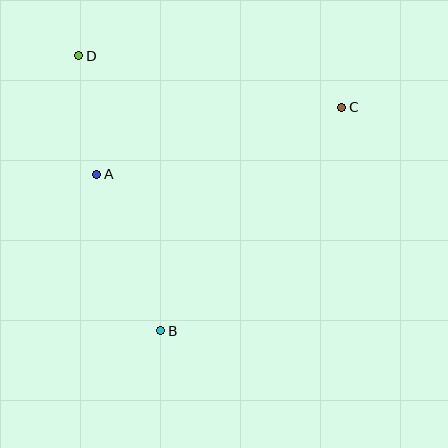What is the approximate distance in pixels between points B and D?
The distance between B and D is approximately 287 pixels.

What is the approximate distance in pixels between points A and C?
The distance between A and C is approximately 254 pixels.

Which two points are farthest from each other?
Points B and C are farthest from each other.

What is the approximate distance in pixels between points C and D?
The distance between C and D is approximately 268 pixels.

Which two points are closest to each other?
Points A and D are closest to each other.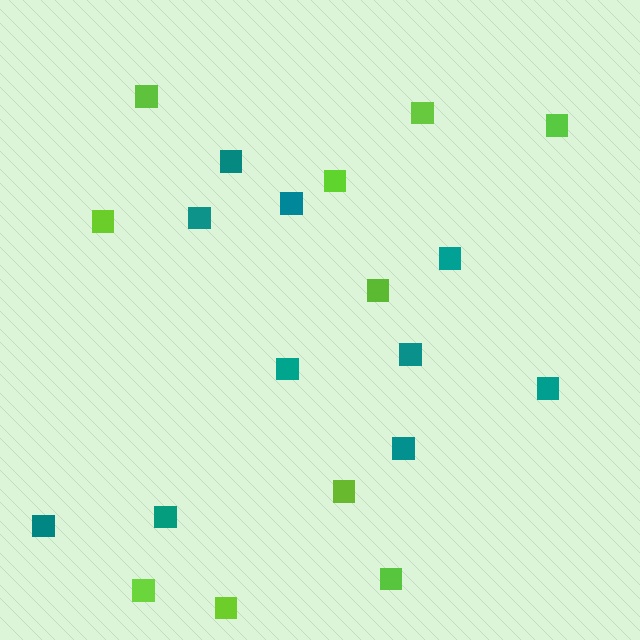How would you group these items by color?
There are 2 groups: one group of lime squares (10) and one group of teal squares (10).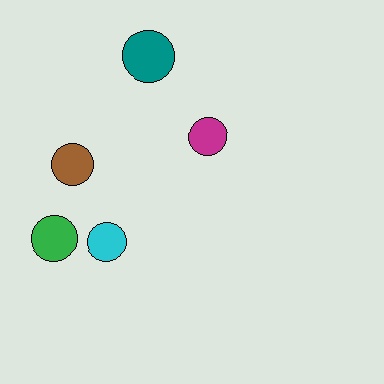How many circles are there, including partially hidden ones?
There are 5 circles.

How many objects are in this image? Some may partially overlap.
There are 5 objects.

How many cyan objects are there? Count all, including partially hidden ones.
There is 1 cyan object.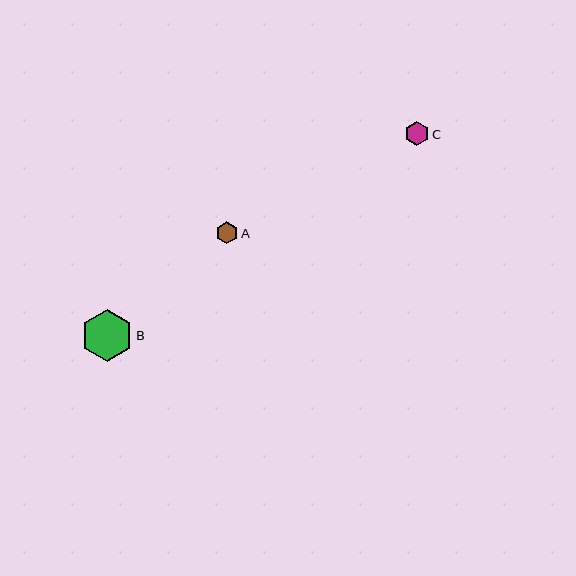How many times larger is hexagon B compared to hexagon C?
Hexagon B is approximately 2.2 times the size of hexagon C.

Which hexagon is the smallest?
Hexagon A is the smallest with a size of approximately 22 pixels.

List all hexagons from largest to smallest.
From largest to smallest: B, C, A.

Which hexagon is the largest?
Hexagon B is the largest with a size of approximately 52 pixels.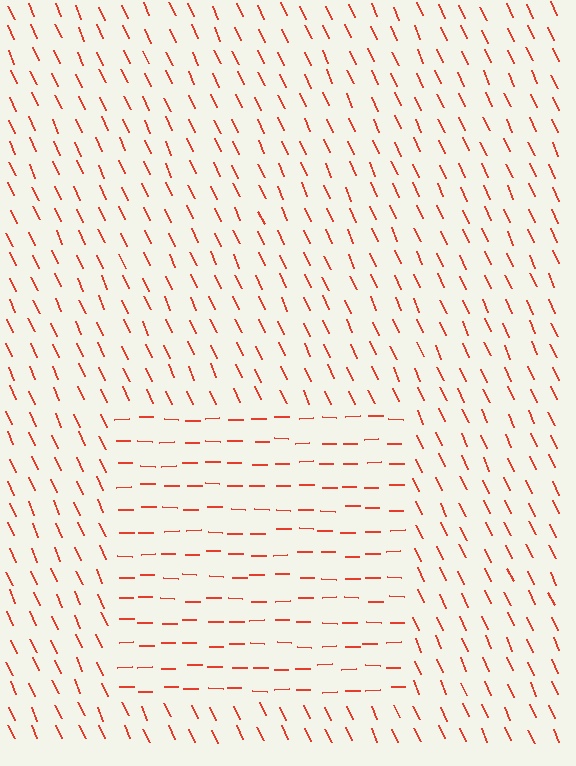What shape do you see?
I see a rectangle.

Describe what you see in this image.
The image is filled with small red line segments. A rectangle region in the image has lines oriented differently from the surrounding lines, creating a visible texture boundary.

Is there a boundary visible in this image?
Yes, there is a texture boundary formed by a change in line orientation.